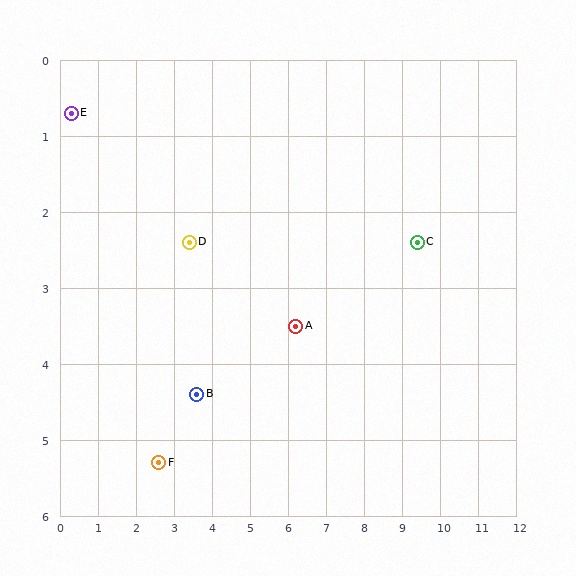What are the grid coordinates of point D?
Point D is at approximately (3.4, 2.4).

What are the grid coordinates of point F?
Point F is at approximately (2.6, 5.3).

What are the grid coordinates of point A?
Point A is at approximately (6.2, 3.5).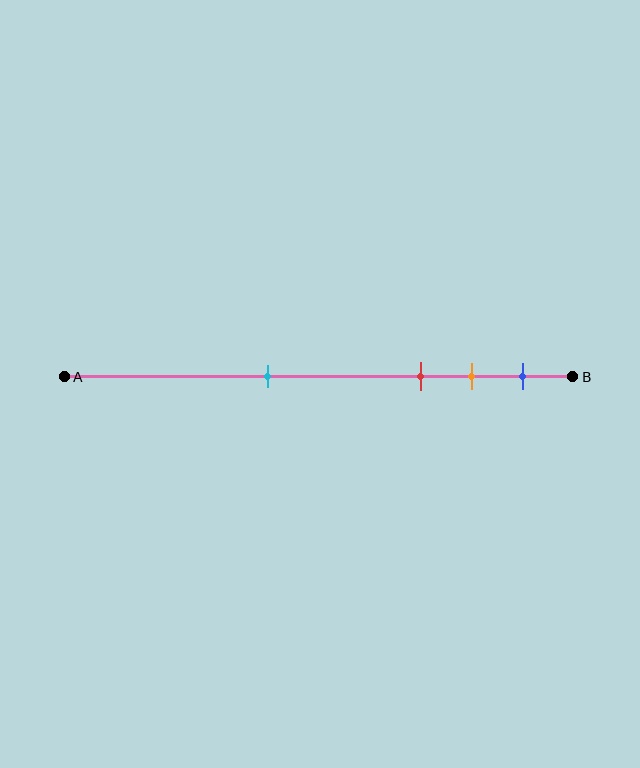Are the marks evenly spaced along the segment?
No, the marks are not evenly spaced.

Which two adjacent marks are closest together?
The orange and blue marks are the closest adjacent pair.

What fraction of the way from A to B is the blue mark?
The blue mark is approximately 90% (0.9) of the way from A to B.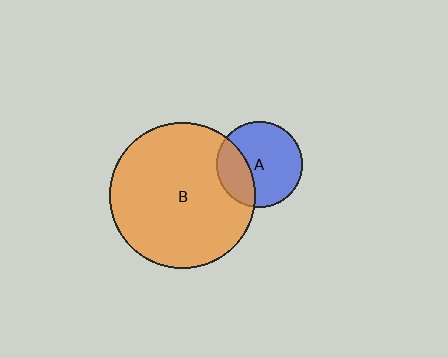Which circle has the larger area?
Circle B (orange).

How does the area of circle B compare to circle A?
Approximately 2.9 times.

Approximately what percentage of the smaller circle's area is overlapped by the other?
Approximately 30%.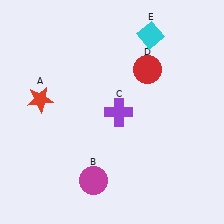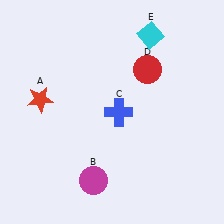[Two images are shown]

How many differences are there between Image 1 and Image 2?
There is 1 difference between the two images.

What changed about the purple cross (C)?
In Image 1, C is purple. In Image 2, it changed to blue.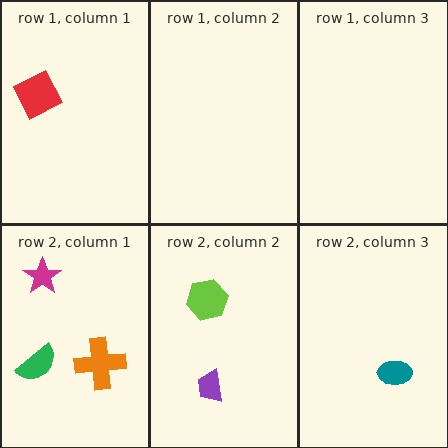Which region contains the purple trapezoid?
The row 2, column 2 region.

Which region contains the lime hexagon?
The row 2, column 2 region.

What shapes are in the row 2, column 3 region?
The teal ellipse.